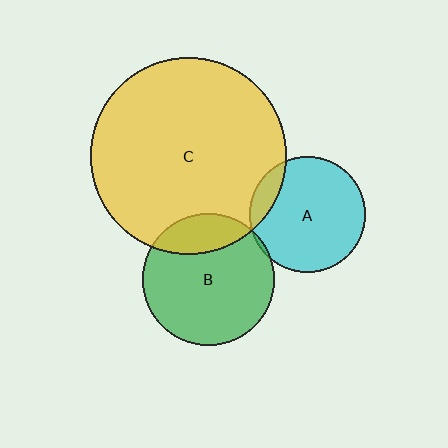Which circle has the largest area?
Circle C (yellow).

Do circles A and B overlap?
Yes.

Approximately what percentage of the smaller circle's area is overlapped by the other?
Approximately 5%.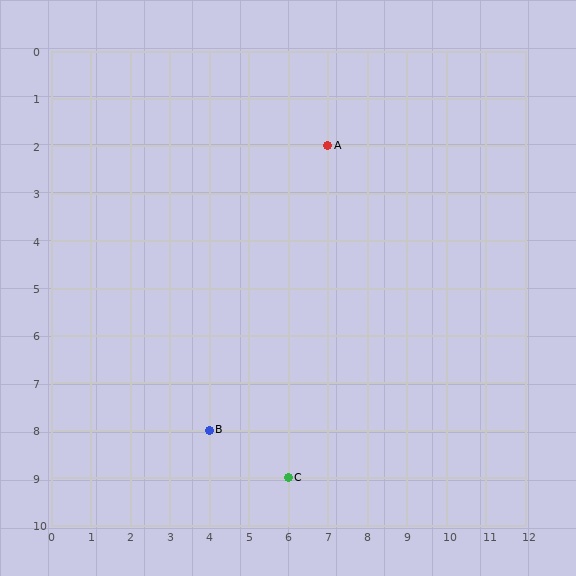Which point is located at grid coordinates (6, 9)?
Point C is at (6, 9).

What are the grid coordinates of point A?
Point A is at grid coordinates (7, 2).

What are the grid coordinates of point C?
Point C is at grid coordinates (6, 9).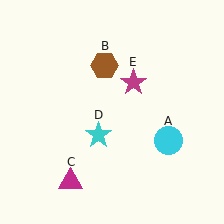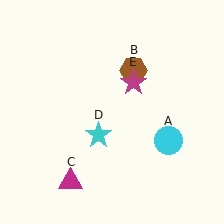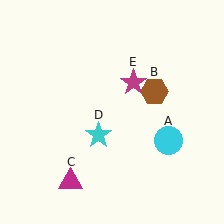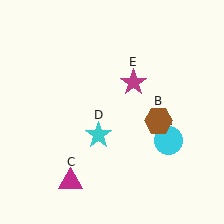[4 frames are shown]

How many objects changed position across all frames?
1 object changed position: brown hexagon (object B).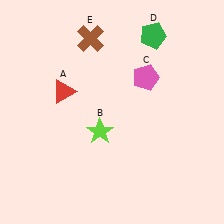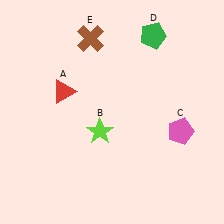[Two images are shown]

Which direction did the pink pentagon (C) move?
The pink pentagon (C) moved down.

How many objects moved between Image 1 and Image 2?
1 object moved between the two images.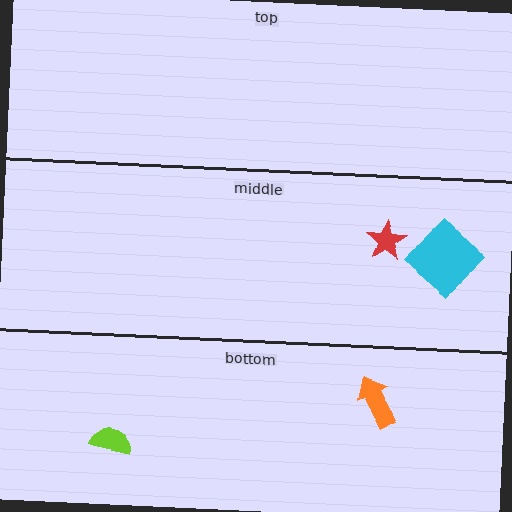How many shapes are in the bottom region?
2.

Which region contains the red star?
The middle region.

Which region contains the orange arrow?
The bottom region.